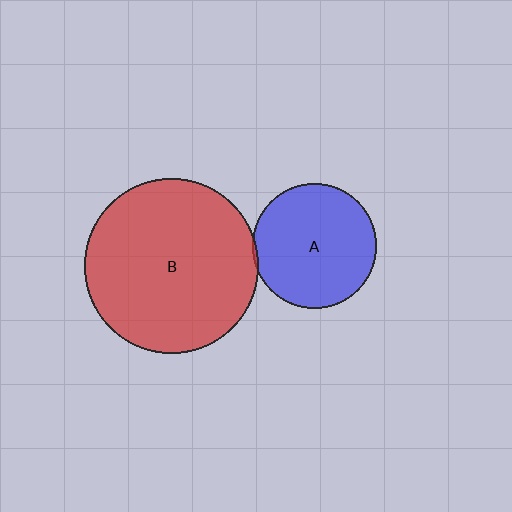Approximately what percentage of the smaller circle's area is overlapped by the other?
Approximately 5%.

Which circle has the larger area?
Circle B (red).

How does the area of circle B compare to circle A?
Approximately 2.0 times.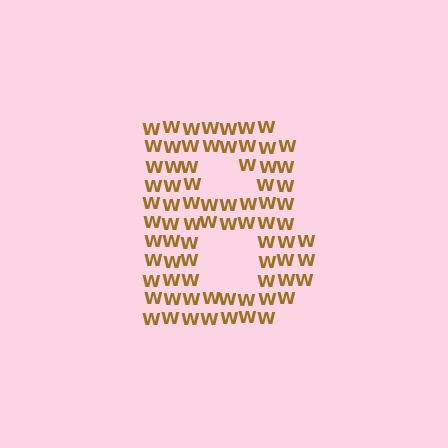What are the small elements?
The small elements are letter W's.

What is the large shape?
The large shape is the letter B.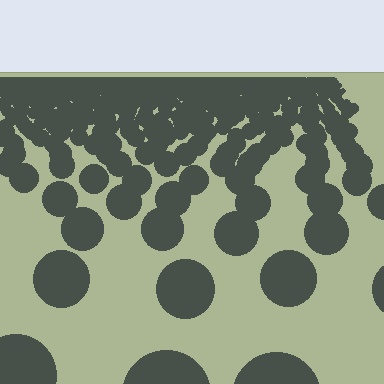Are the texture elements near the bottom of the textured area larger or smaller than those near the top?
Larger. Near the bottom, elements are closer to the viewer and appear at a bigger on-screen size.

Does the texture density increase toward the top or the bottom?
Density increases toward the top.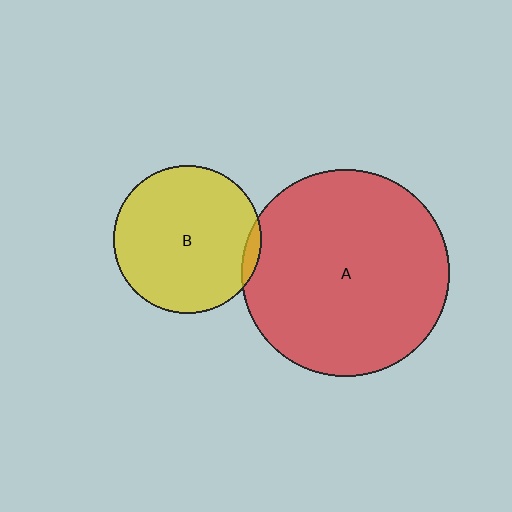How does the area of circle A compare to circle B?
Approximately 2.0 times.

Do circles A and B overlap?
Yes.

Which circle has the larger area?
Circle A (red).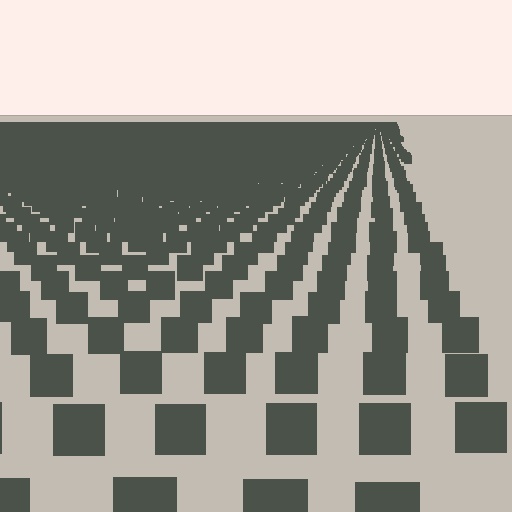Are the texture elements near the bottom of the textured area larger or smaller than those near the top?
Larger. Near the bottom, elements are closer to the viewer and appear at a bigger on-screen size.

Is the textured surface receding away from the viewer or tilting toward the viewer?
The surface is receding away from the viewer. Texture elements get smaller and denser toward the top.